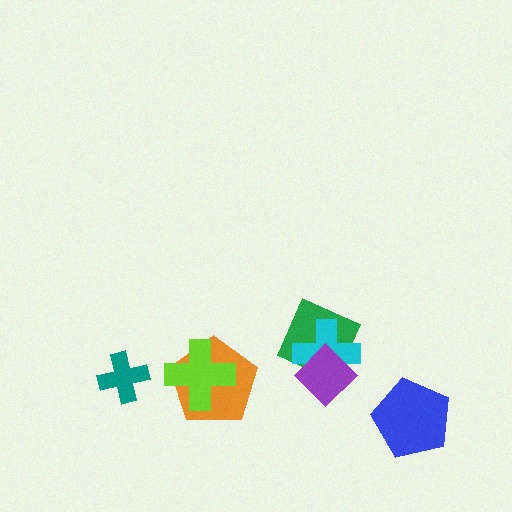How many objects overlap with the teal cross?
0 objects overlap with the teal cross.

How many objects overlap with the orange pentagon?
1 object overlaps with the orange pentagon.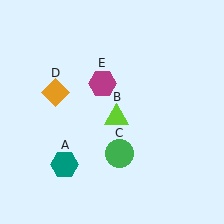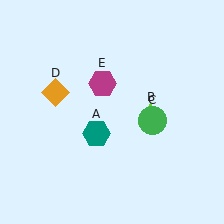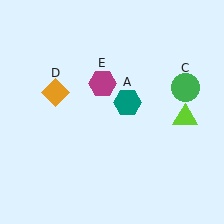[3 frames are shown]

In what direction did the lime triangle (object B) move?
The lime triangle (object B) moved right.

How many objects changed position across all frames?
3 objects changed position: teal hexagon (object A), lime triangle (object B), green circle (object C).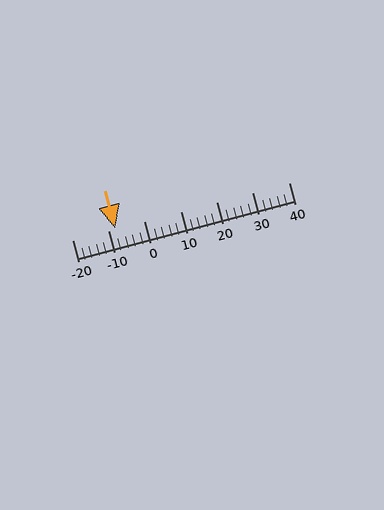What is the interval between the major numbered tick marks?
The major tick marks are spaced 10 units apart.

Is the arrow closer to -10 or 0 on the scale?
The arrow is closer to -10.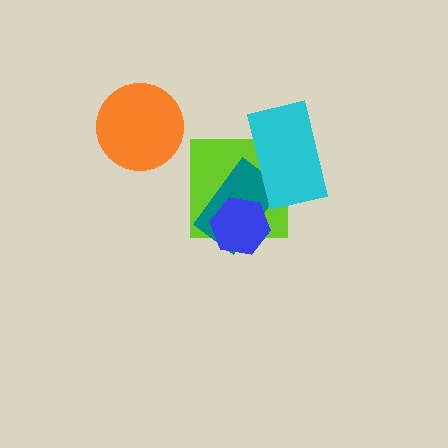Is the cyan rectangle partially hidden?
No, no other shape covers it.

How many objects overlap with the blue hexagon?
2 objects overlap with the blue hexagon.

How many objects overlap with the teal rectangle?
3 objects overlap with the teal rectangle.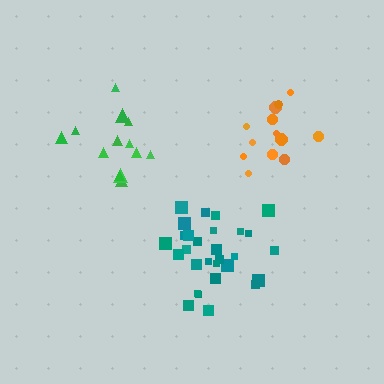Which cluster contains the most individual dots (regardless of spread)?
Teal (30).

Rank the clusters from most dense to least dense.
teal, green, orange.